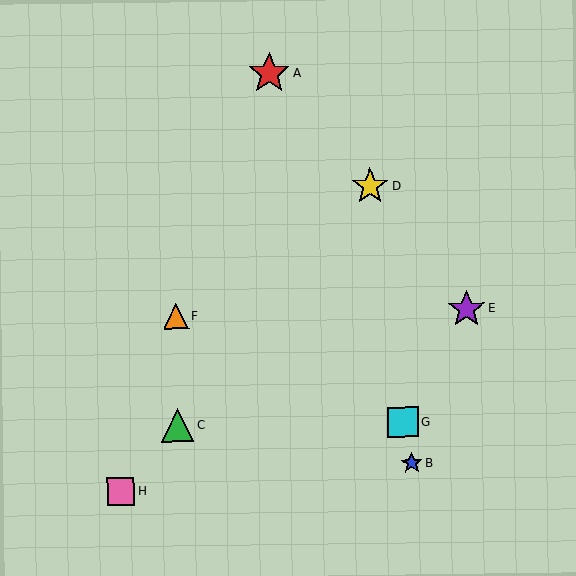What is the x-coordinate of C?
Object C is at x≈178.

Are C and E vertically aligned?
No, C is at x≈178 and E is at x≈467.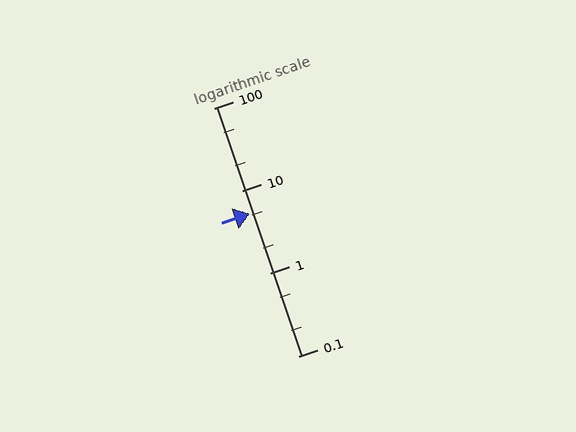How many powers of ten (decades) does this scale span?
The scale spans 3 decades, from 0.1 to 100.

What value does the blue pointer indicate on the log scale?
The pointer indicates approximately 5.3.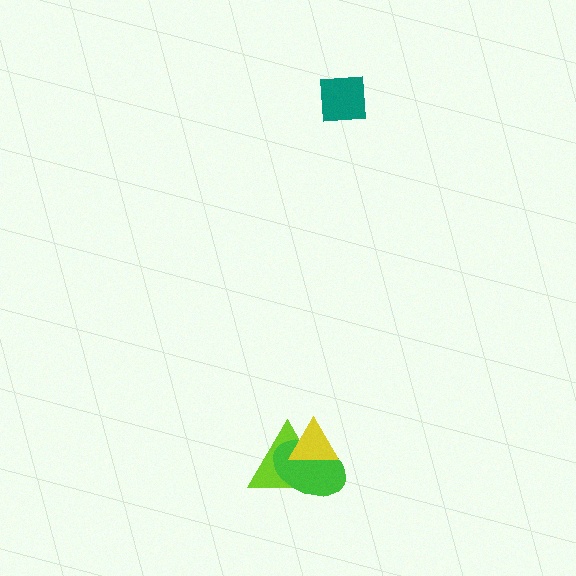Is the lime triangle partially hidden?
Yes, it is partially covered by another shape.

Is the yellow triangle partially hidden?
No, no other shape covers it.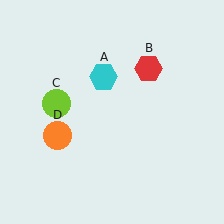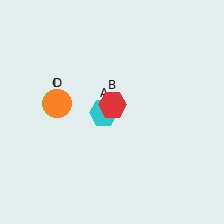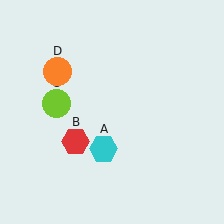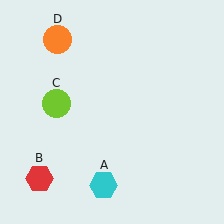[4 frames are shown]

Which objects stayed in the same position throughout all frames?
Lime circle (object C) remained stationary.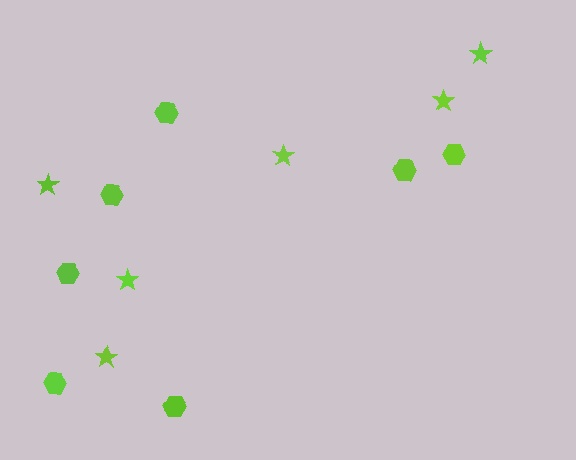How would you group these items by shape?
There are 2 groups: one group of stars (6) and one group of hexagons (7).